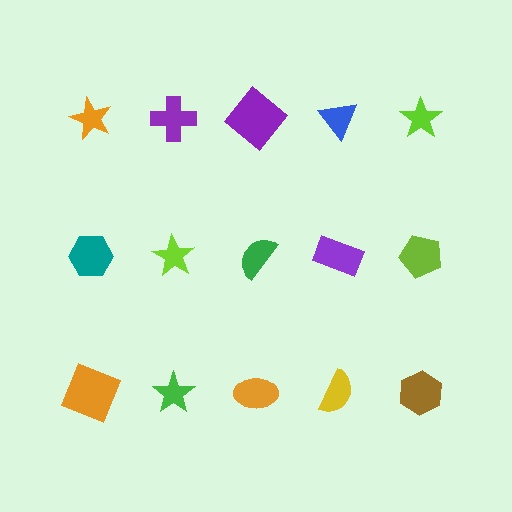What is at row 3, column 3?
An orange ellipse.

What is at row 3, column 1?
An orange square.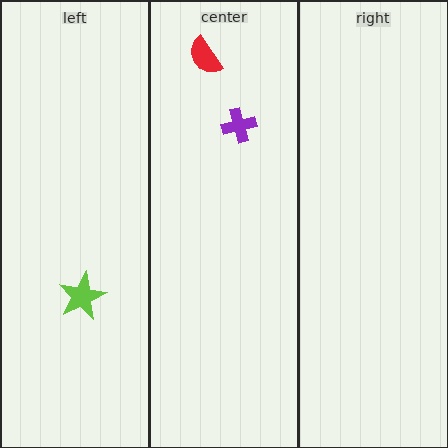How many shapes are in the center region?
2.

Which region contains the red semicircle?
The center region.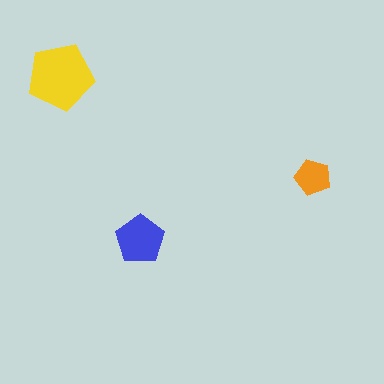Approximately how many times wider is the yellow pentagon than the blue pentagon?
About 1.5 times wider.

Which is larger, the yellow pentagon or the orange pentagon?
The yellow one.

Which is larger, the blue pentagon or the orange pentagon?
The blue one.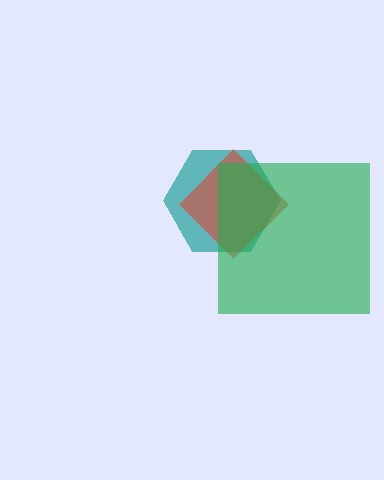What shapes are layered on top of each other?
The layered shapes are: a teal hexagon, a red diamond, a green square.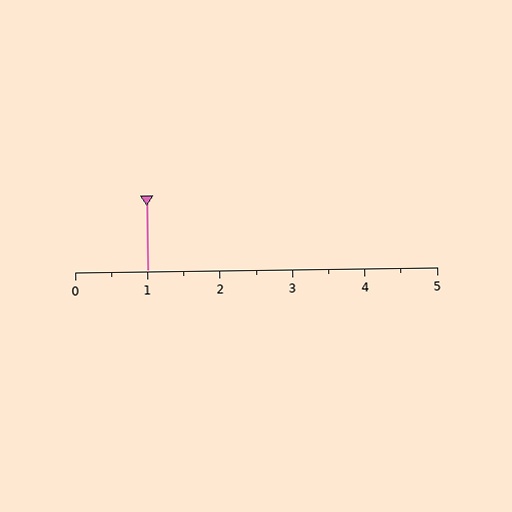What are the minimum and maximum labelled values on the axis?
The axis runs from 0 to 5.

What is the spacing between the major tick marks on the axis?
The major ticks are spaced 1 apart.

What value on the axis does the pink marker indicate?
The marker indicates approximately 1.